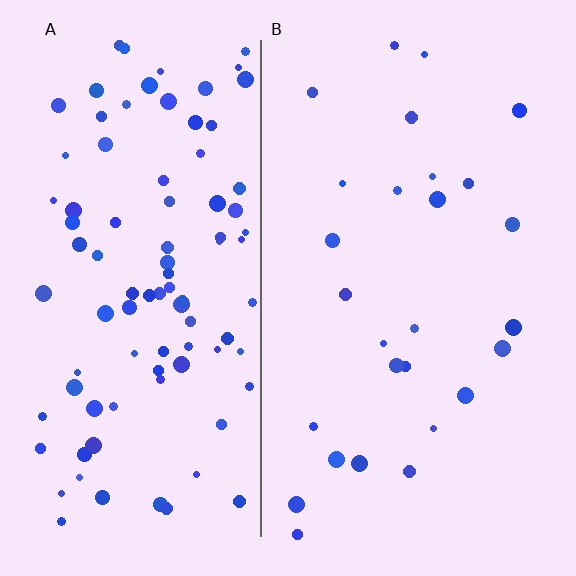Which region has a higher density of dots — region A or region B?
A (the left).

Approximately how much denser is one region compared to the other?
Approximately 3.4× — region A over region B.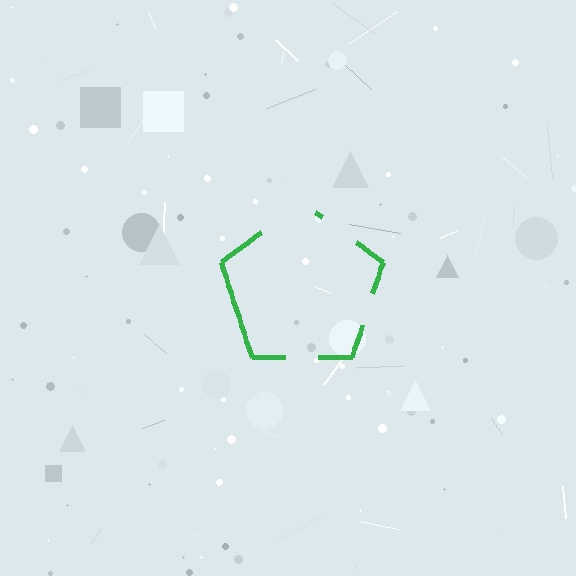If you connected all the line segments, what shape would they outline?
They would outline a pentagon.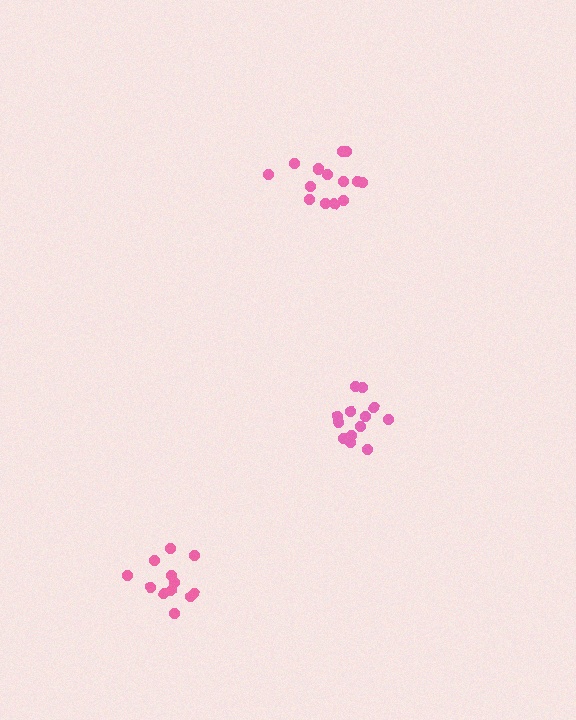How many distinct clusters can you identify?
There are 3 distinct clusters.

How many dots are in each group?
Group 1: 13 dots, Group 2: 12 dots, Group 3: 15 dots (40 total).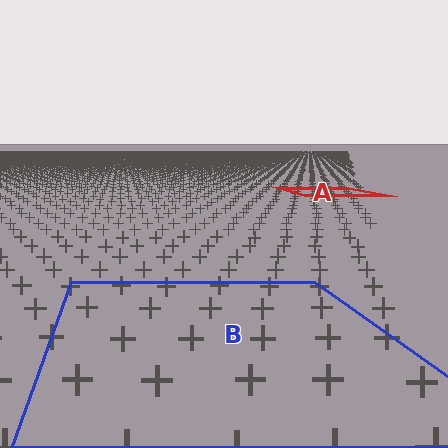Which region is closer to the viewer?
Region B is closer. The texture elements there are larger and more spread out.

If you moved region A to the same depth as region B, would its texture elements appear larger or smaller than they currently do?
They would appear larger. At a closer depth, the same texture elements are projected at a bigger on-screen size.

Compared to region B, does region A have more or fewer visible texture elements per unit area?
Region A has more texture elements per unit area — they are packed more densely because it is farther away.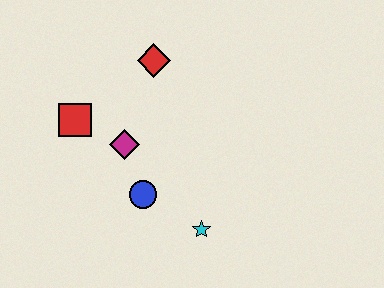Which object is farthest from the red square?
The cyan star is farthest from the red square.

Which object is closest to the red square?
The magenta diamond is closest to the red square.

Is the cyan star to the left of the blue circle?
No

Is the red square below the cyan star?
No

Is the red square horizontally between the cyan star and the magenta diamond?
No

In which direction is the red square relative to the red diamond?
The red square is to the left of the red diamond.